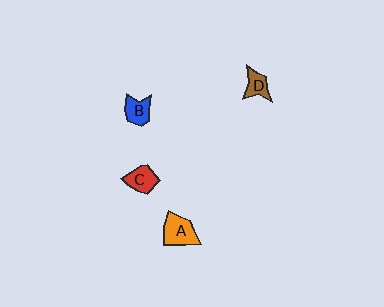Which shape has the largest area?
Shape A (orange).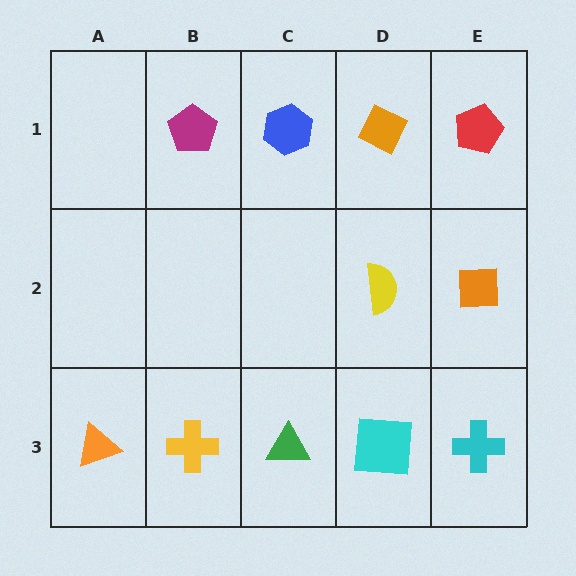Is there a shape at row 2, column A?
No, that cell is empty.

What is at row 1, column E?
A red pentagon.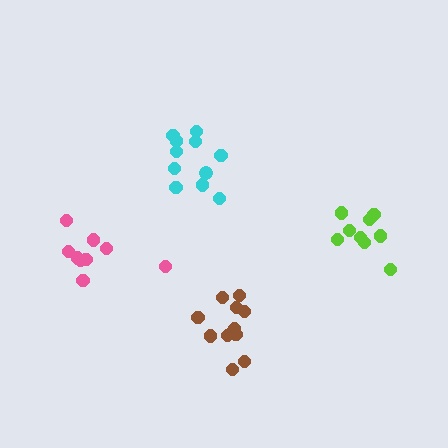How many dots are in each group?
Group 1: 12 dots, Group 2: 11 dots, Group 3: 9 dots, Group 4: 9 dots (41 total).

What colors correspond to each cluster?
The clusters are colored: brown, cyan, pink, lime.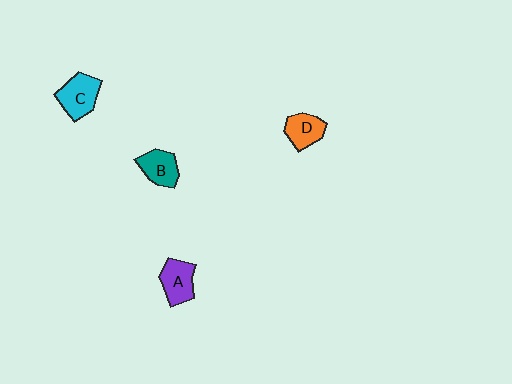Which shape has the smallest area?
Shape D (orange).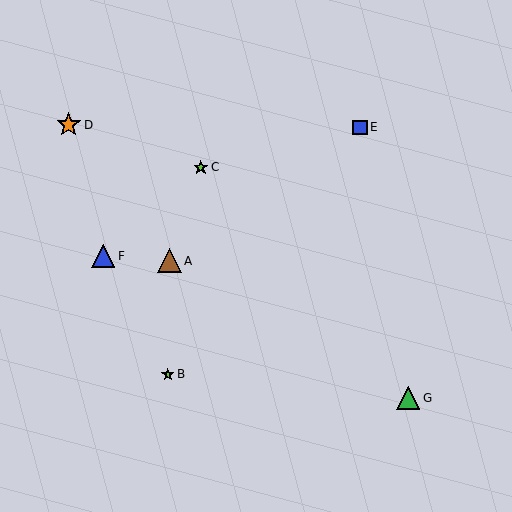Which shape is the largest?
The orange star (labeled D) is the largest.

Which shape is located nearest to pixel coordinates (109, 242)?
The blue triangle (labeled F) at (103, 256) is nearest to that location.